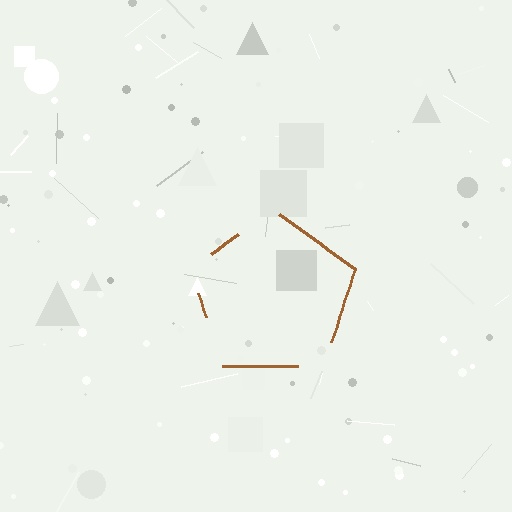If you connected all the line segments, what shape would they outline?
They would outline a pentagon.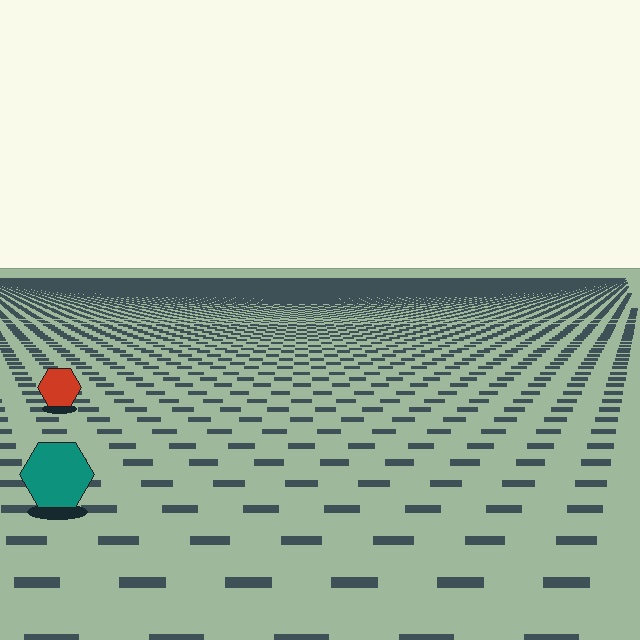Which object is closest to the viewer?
The teal hexagon is closest. The texture marks near it are larger and more spread out.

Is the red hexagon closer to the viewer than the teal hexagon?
No. The teal hexagon is closer — you can tell from the texture gradient: the ground texture is coarser near it.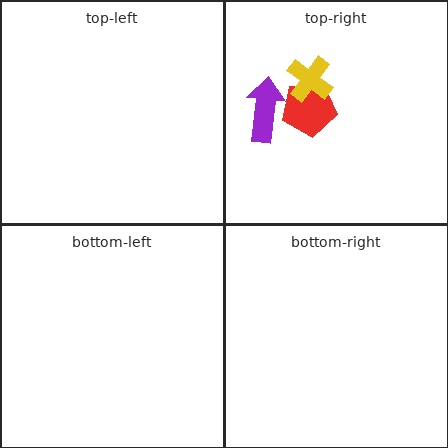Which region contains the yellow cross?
The top-right region.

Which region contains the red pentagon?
The top-right region.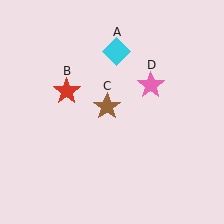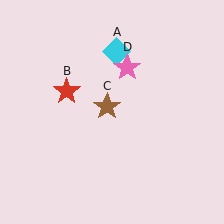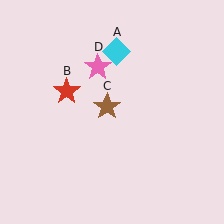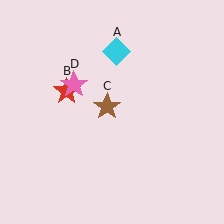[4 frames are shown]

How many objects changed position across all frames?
1 object changed position: pink star (object D).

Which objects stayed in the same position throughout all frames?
Cyan diamond (object A) and red star (object B) and brown star (object C) remained stationary.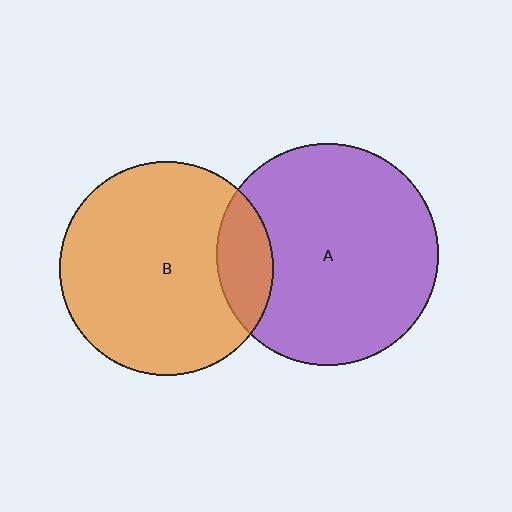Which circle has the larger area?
Circle A (purple).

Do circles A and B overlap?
Yes.